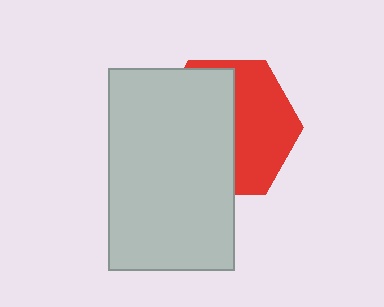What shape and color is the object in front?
The object in front is a light gray rectangle.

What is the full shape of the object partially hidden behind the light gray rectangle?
The partially hidden object is a red hexagon.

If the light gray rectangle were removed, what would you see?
You would see the complete red hexagon.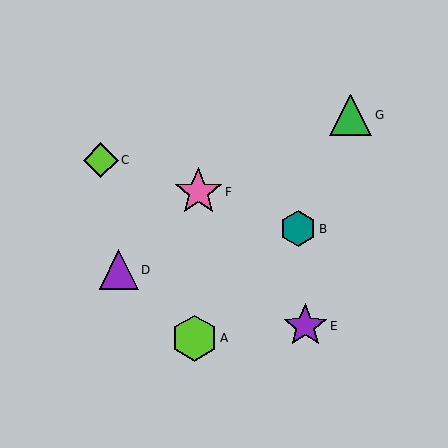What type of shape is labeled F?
Shape F is a pink star.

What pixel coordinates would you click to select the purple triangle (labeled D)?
Click at (119, 270) to select the purple triangle D.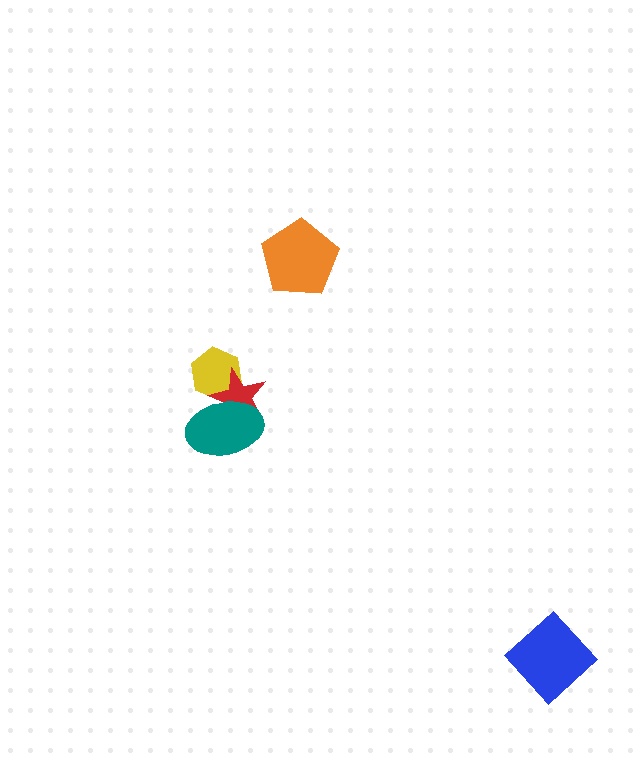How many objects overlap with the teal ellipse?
2 objects overlap with the teal ellipse.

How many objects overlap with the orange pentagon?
0 objects overlap with the orange pentagon.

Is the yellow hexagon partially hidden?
Yes, it is partially covered by another shape.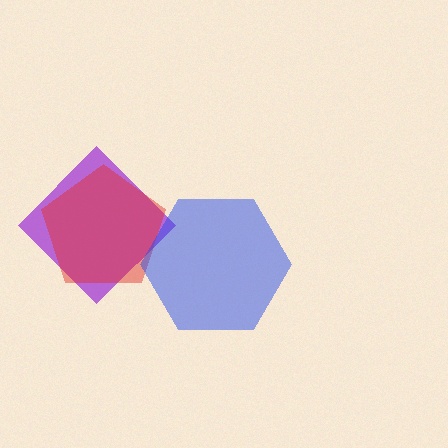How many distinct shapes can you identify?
There are 3 distinct shapes: a purple diamond, a red pentagon, a blue hexagon.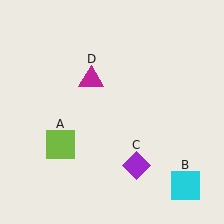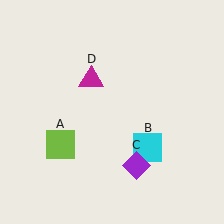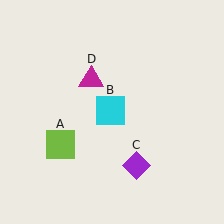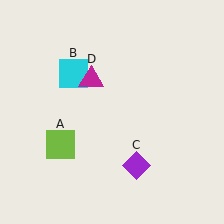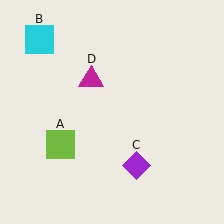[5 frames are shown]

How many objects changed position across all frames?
1 object changed position: cyan square (object B).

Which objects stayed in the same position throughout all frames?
Lime square (object A) and purple diamond (object C) and magenta triangle (object D) remained stationary.